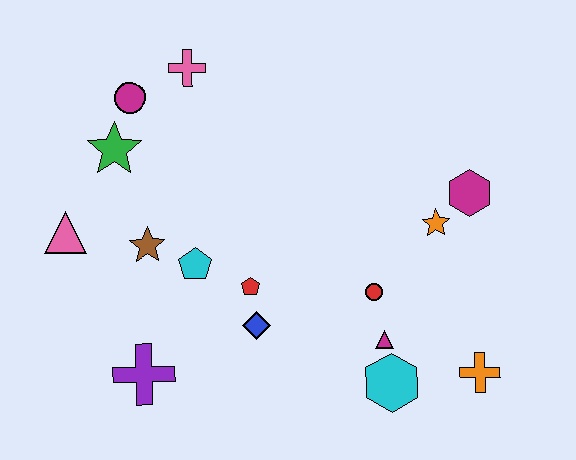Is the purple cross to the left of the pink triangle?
No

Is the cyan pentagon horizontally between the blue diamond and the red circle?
No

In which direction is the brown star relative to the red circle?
The brown star is to the left of the red circle.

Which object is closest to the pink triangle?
The brown star is closest to the pink triangle.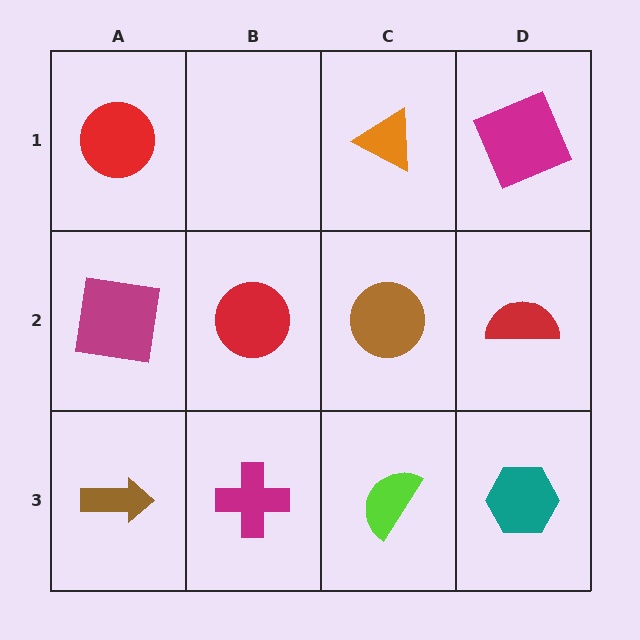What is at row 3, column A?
A brown arrow.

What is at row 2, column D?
A red semicircle.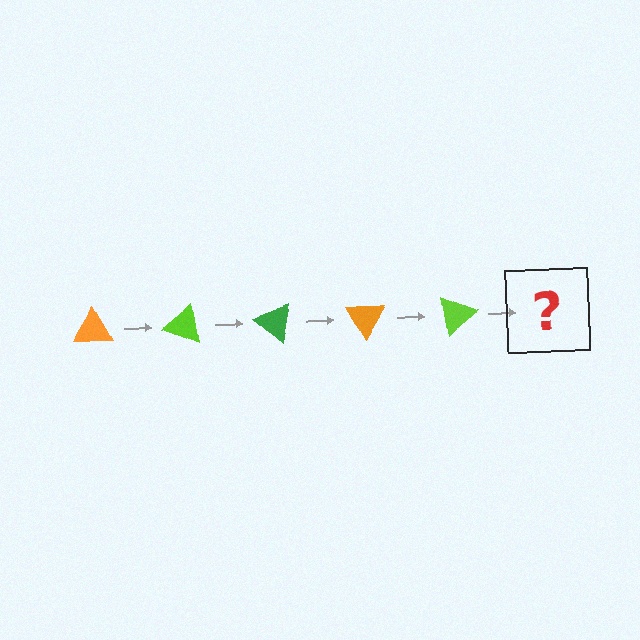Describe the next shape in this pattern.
It should be a green triangle, rotated 100 degrees from the start.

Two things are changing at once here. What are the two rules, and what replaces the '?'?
The two rules are that it rotates 20 degrees each step and the color cycles through orange, lime, and green. The '?' should be a green triangle, rotated 100 degrees from the start.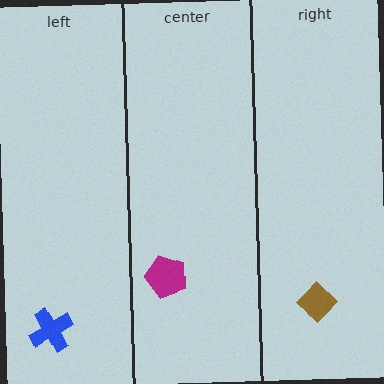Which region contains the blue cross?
The left region.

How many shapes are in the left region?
1.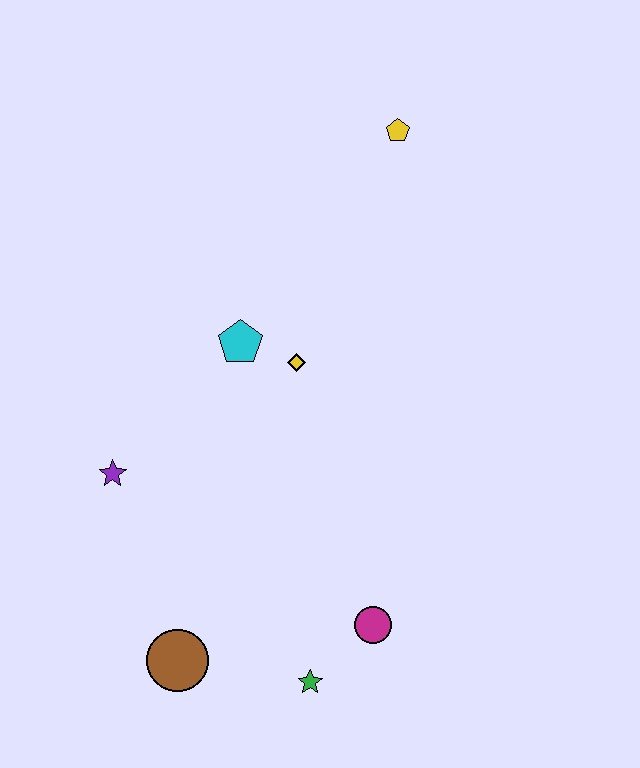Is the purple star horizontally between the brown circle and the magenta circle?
No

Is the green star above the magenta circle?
No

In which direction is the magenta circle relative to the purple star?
The magenta circle is to the right of the purple star.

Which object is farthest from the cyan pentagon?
The green star is farthest from the cyan pentagon.